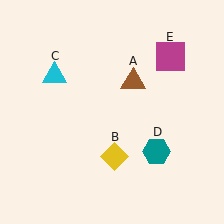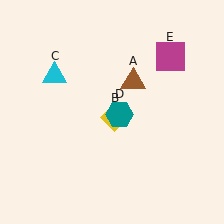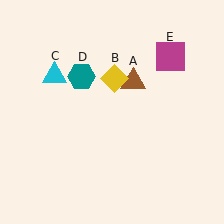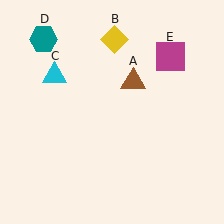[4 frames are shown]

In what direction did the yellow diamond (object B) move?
The yellow diamond (object B) moved up.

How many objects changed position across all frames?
2 objects changed position: yellow diamond (object B), teal hexagon (object D).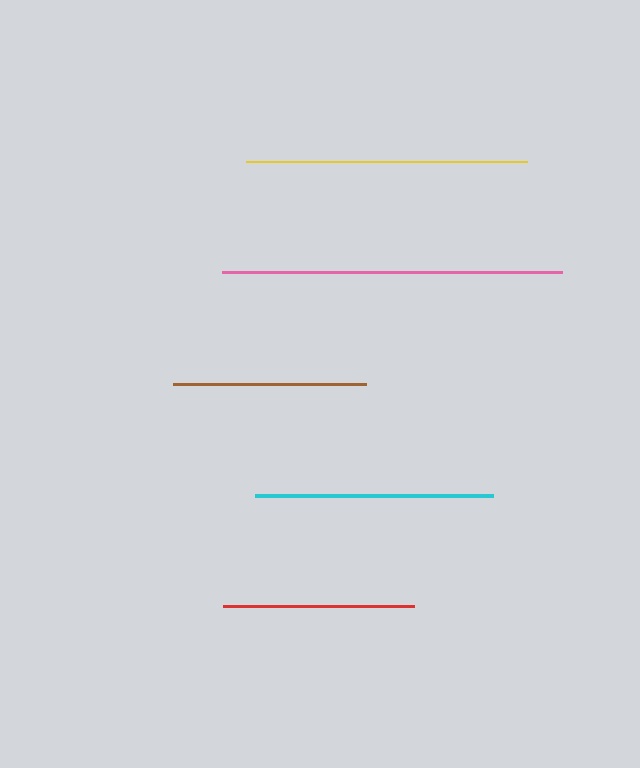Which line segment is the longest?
The pink line is the longest at approximately 340 pixels.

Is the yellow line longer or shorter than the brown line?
The yellow line is longer than the brown line.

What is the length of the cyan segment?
The cyan segment is approximately 238 pixels long.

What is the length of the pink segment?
The pink segment is approximately 340 pixels long.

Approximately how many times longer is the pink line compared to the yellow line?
The pink line is approximately 1.2 times the length of the yellow line.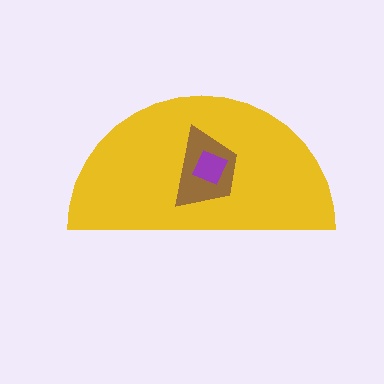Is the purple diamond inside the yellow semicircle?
Yes.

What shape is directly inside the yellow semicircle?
The brown trapezoid.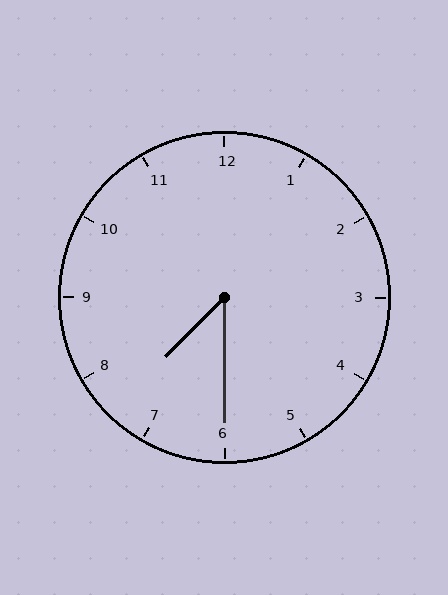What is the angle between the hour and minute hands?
Approximately 45 degrees.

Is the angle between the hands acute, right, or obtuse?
It is acute.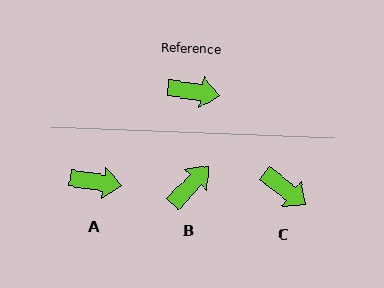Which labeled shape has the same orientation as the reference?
A.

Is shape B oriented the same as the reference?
No, it is off by about 55 degrees.